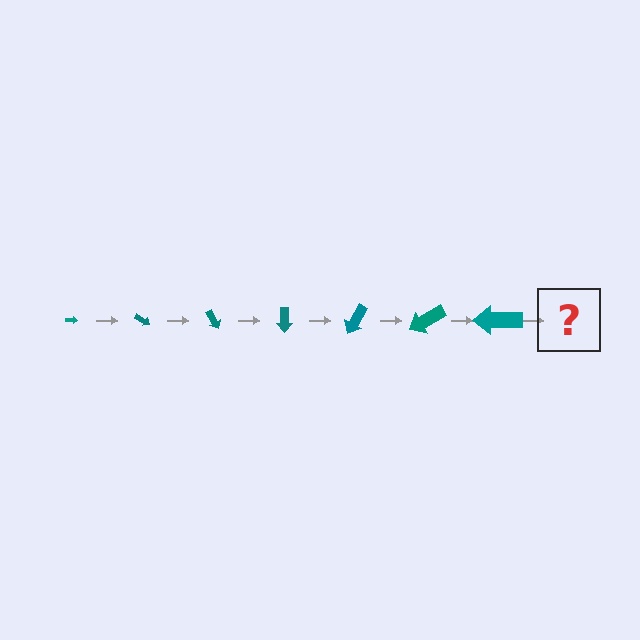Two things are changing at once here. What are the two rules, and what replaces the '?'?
The two rules are that the arrow grows larger each step and it rotates 30 degrees each step. The '?' should be an arrow, larger than the previous one and rotated 210 degrees from the start.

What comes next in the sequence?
The next element should be an arrow, larger than the previous one and rotated 210 degrees from the start.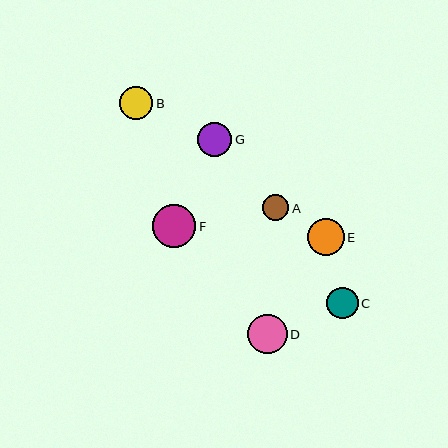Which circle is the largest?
Circle F is the largest with a size of approximately 43 pixels.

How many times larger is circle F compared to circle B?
Circle F is approximately 1.3 times the size of circle B.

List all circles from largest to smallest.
From largest to smallest: F, D, E, G, B, C, A.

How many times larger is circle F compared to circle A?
Circle F is approximately 1.6 times the size of circle A.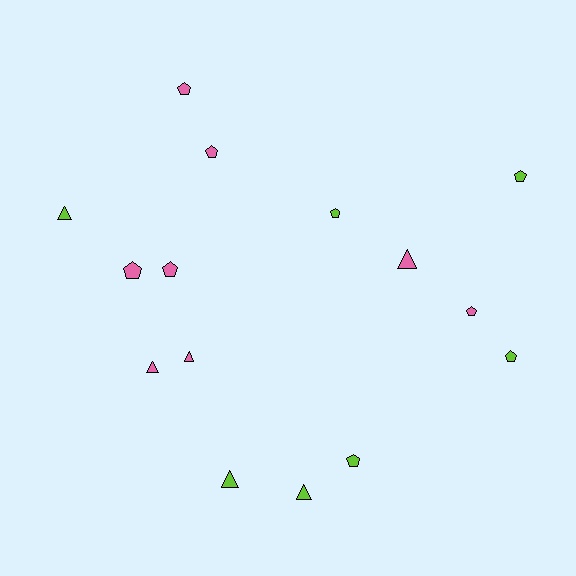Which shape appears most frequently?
Pentagon, with 9 objects.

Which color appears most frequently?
Pink, with 8 objects.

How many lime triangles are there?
There are 3 lime triangles.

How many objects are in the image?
There are 15 objects.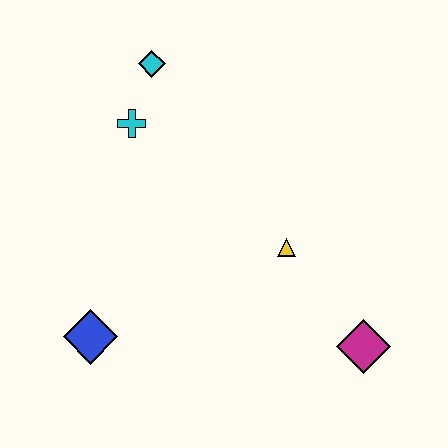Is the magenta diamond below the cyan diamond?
Yes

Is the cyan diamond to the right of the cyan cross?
Yes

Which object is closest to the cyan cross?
The cyan diamond is closest to the cyan cross.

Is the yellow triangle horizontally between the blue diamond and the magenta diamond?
Yes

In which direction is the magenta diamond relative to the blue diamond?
The magenta diamond is to the right of the blue diamond.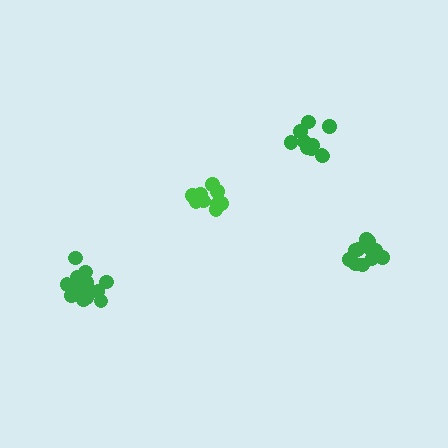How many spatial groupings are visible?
There are 4 spatial groupings.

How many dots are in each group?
Group 1: 12 dots, Group 2: 14 dots, Group 3: 9 dots, Group 4: 11 dots (46 total).